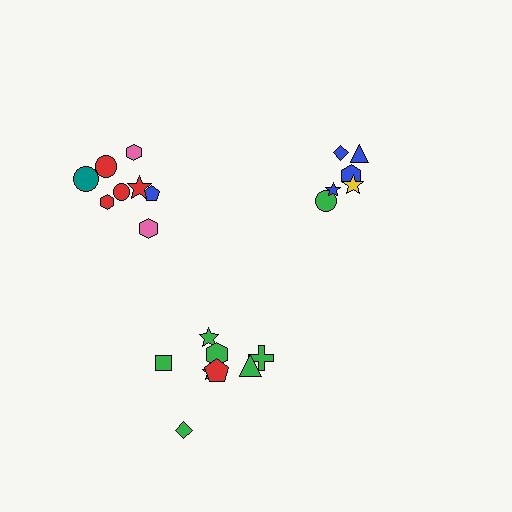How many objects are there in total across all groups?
There are 22 objects.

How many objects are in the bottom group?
There are 8 objects.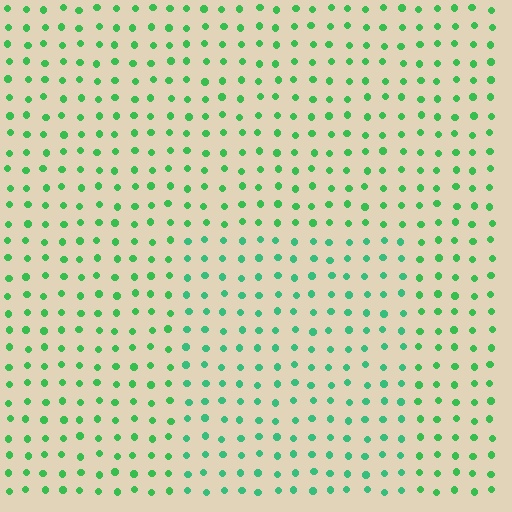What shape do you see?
I see a rectangle.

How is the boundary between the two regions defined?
The boundary is defined purely by a slight shift in hue (about 20 degrees). Spacing, size, and orientation are identical on both sides.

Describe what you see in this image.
The image is filled with small green elements in a uniform arrangement. A rectangle-shaped region is visible where the elements are tinted to a slightly different hue, forming a subtle color boundary.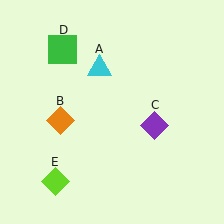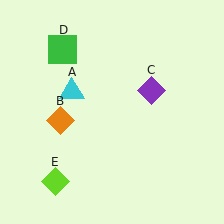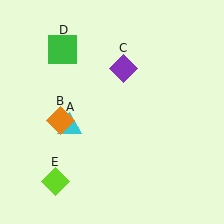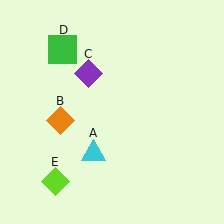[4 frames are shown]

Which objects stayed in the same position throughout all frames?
Orange diamond (object B) and green square (object D) and lime diamond (object E) remained stationary.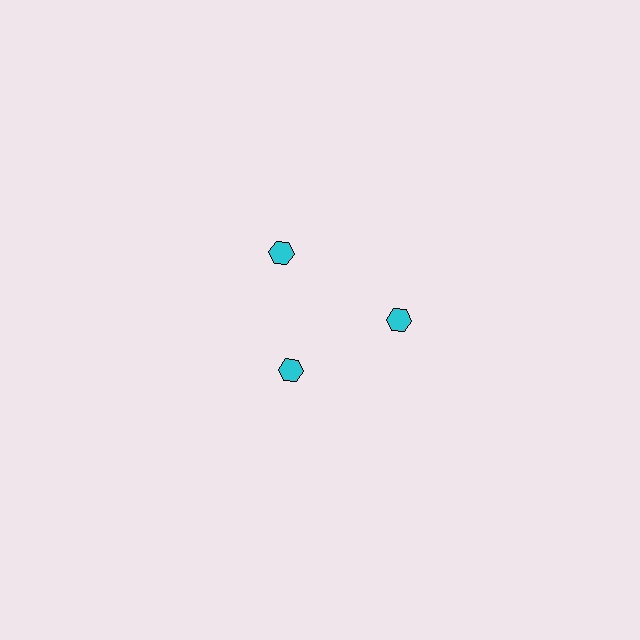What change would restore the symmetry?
The symmetry would be restored by moving it outward, back onto the ring so that all 3 hexagons sit at equal angles and equal distance from the center.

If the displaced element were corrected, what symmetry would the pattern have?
It would have 3-fold rotational symmetry — the pattern would map onto itself every 120 degrees.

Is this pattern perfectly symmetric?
No. The 3 cyan hexagons are arranged in a ring, but one element near the 7 o'clock position is pulled inward toward the center, breaking the 3-fold rotational symmetry.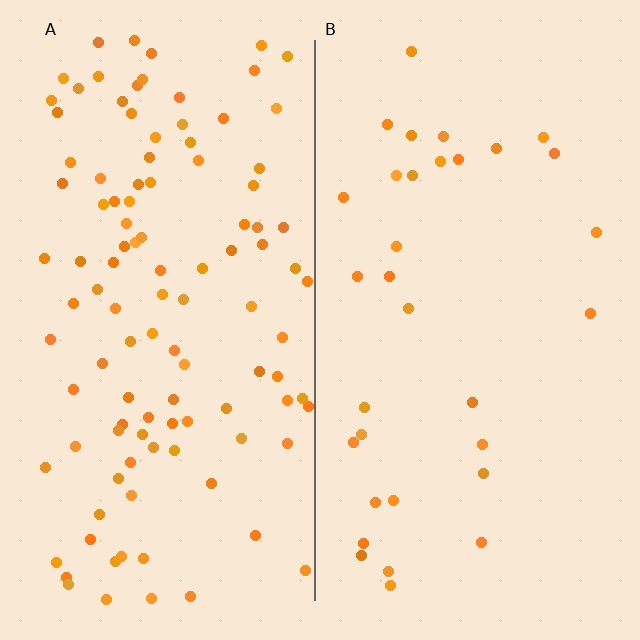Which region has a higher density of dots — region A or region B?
A (the left).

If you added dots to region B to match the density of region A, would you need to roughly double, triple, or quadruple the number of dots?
Approximately triple.